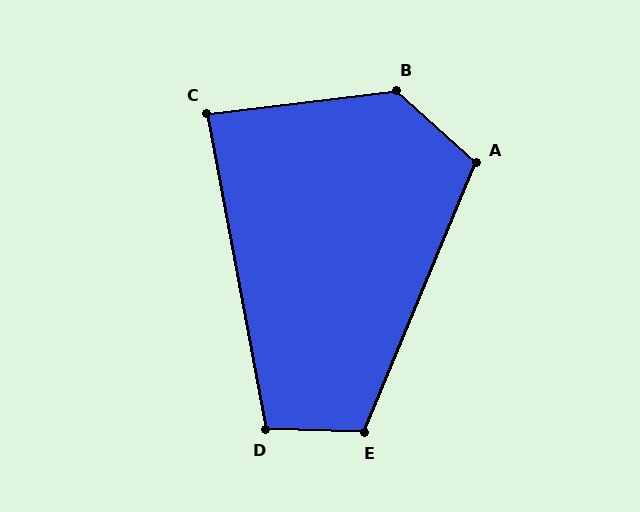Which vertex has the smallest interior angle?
C, at approximately 86 degrees.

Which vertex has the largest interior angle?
B, at approximately 131 degrees.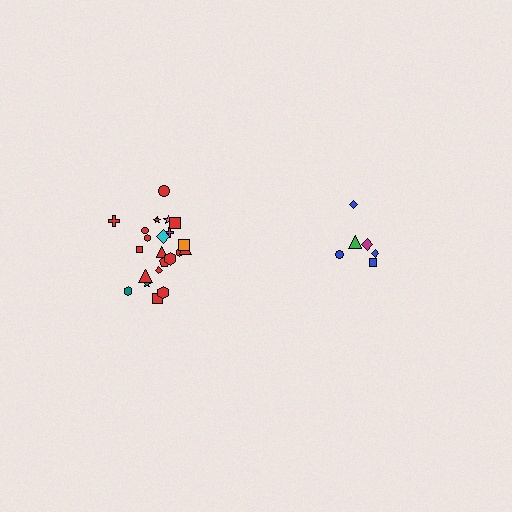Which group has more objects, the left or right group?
The left group.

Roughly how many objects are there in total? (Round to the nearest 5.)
Roughly 30 objects in total.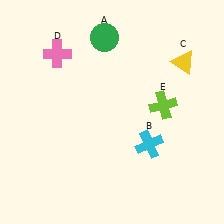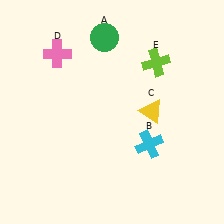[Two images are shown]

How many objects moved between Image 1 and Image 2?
2 objects moved between the two images.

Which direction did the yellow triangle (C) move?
The yellow triangle (C) moved down.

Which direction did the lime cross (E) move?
The lime cross (E) moved up.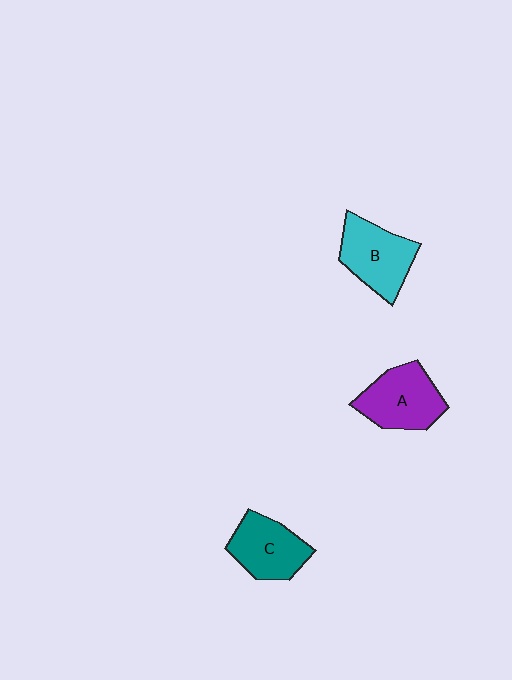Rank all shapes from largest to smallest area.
From largest to smallest: A (purple), B (cyan), C (teal).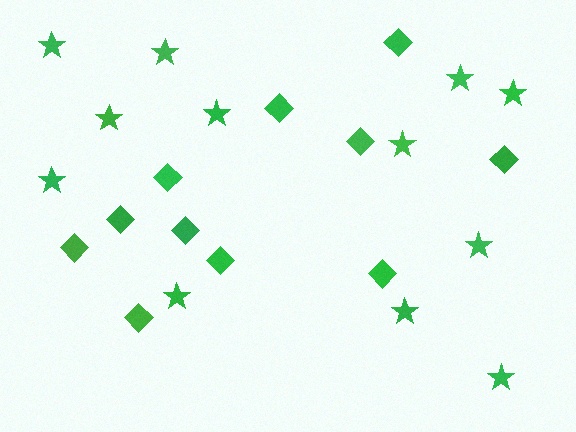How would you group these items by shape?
There are 2 groups: one group of diamonds (11) and one group of stars (12).